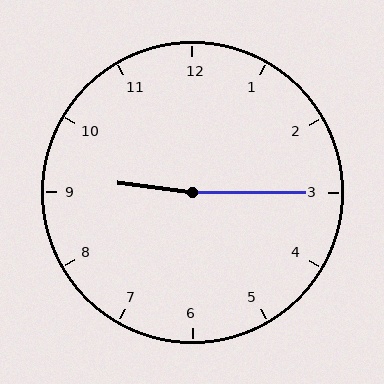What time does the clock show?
9:15.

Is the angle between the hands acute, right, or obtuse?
It is obtuse.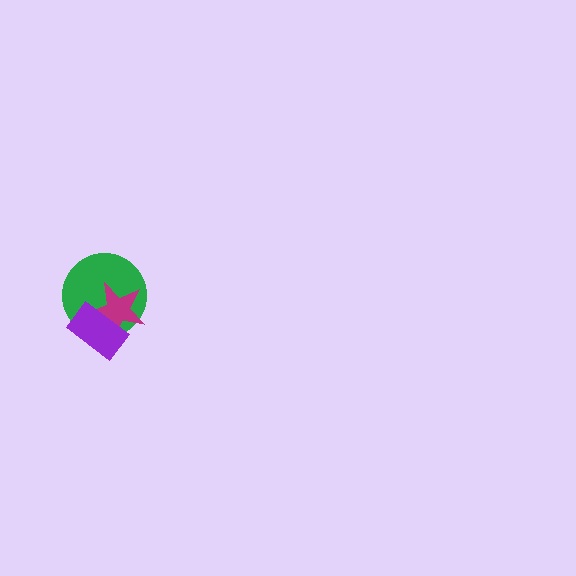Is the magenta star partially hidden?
Yes, it is partially covered by another shape.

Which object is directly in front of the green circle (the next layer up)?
The magenta star is directly in front of the green circle.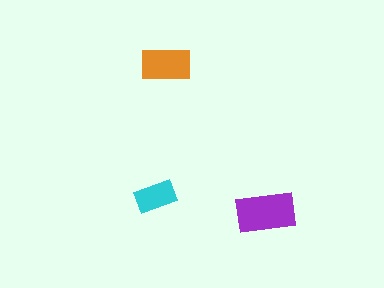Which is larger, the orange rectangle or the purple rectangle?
The purple one.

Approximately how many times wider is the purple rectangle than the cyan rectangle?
About 1.5 times wider.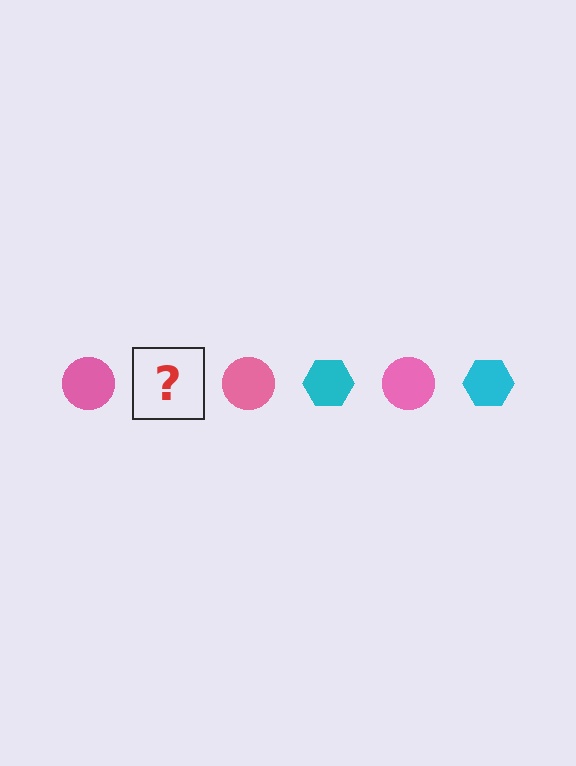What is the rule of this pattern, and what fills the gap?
The rule is that the pattern alternates between pink circle and cyan hexagon. The gap should be filled with a cyan hexagon.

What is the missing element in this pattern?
The missing element is a cyan hexagon.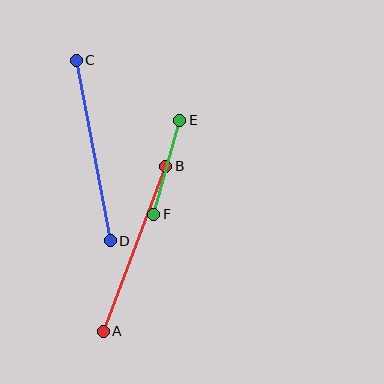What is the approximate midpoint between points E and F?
The midpoint is at approximately (167, 167) pixels.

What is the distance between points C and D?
The distance is approximately 184 pixels.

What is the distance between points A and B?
The distance is approximately 176 pixels.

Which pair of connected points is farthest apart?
Points C and D are farthest apart.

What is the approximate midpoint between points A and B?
The midpoint is at approximately (135, 249) pixels.